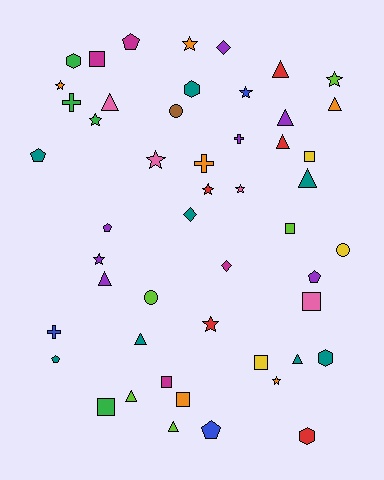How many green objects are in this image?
There are 4 green objects.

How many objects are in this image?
There are 50 objects.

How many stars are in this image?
There are 11 stars.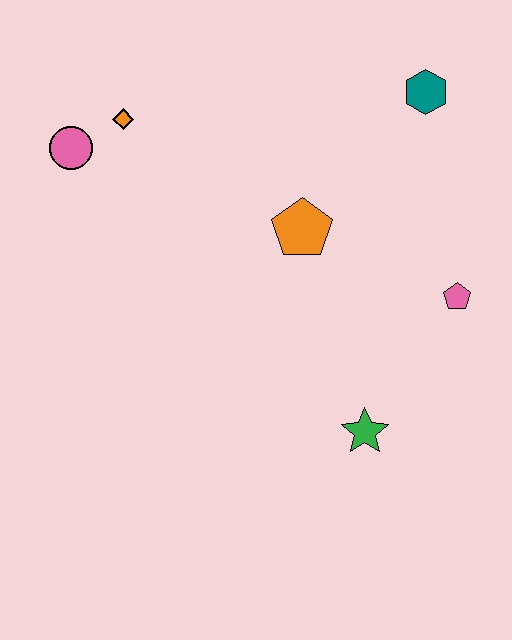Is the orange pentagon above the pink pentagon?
Yes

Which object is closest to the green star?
The pink pentagon is closest to the green star.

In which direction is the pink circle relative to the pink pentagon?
The pink circle is to the left of the pink pentagon.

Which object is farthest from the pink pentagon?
The pink circle is farthest from the pink pentagon.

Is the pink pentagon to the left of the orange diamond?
No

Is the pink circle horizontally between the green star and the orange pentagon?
No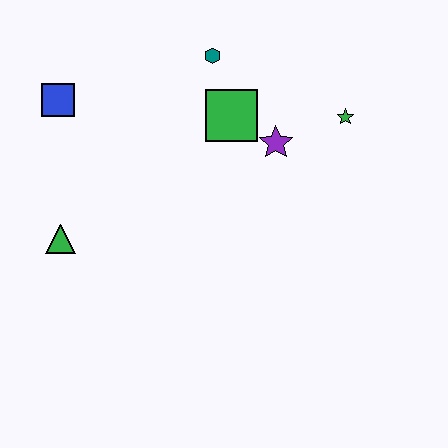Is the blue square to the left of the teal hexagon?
Yes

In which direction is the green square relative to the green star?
The green square is to the left of the green star.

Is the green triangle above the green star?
No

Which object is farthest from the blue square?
The green star is farthest from the blue square.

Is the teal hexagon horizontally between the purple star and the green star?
No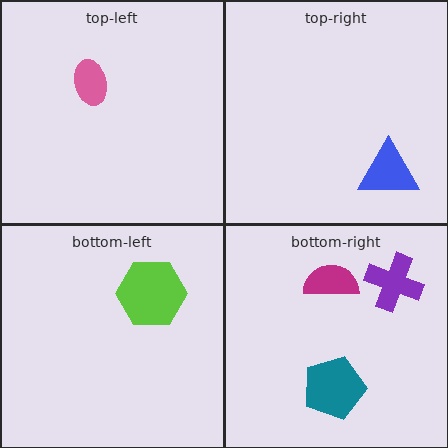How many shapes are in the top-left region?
1.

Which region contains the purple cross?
The bottom-right region.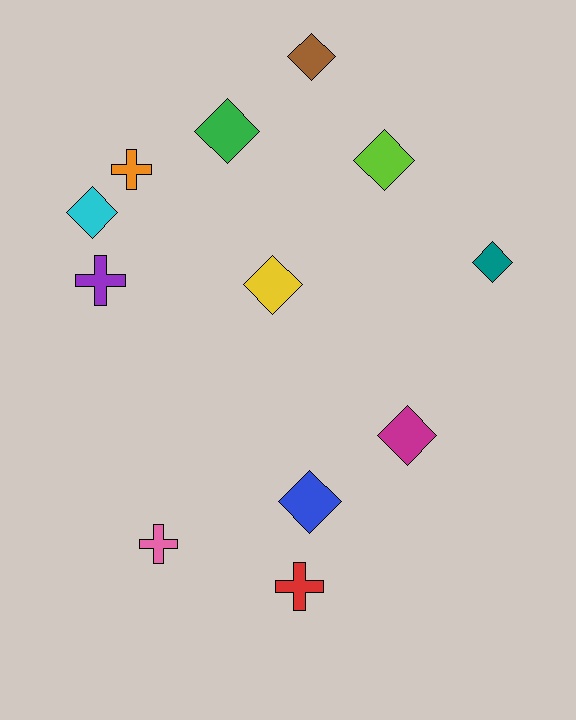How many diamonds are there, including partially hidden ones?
There are 8 diamonds.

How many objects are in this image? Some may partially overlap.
There are 12 objects.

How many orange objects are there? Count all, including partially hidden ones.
There is 1 orange object.